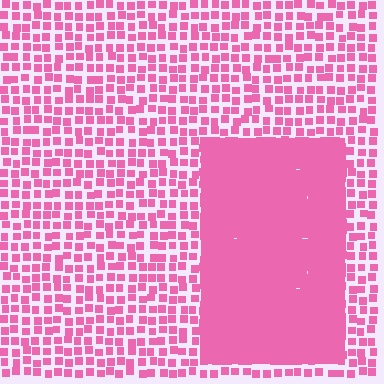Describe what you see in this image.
The image contains small pink elements arranged at two different densities. A rectangle-shaped region is visible where the elements are more densely packed than the surrounding area.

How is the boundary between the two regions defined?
The boundary is defined by a change in element density (approximately 2.8x ratio). All elements are the same color, size, and shape.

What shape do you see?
I see a rectangle.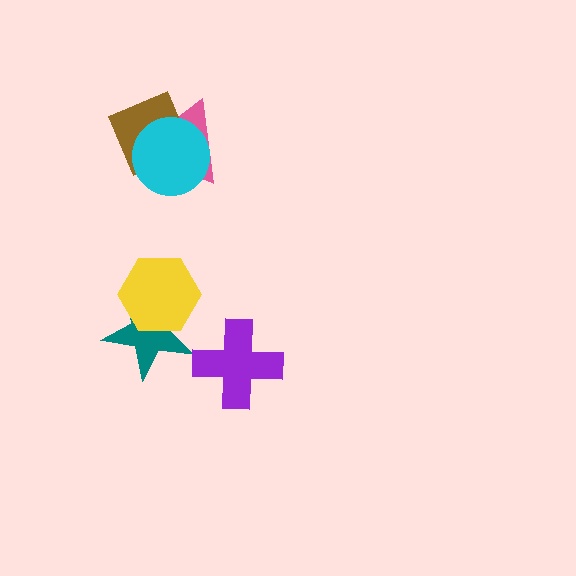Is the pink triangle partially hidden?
Yes, it is partially covered by another shape.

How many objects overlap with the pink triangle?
2 objects overlap with the pink triangle.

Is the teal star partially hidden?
Yes, it is partially covered by another shape.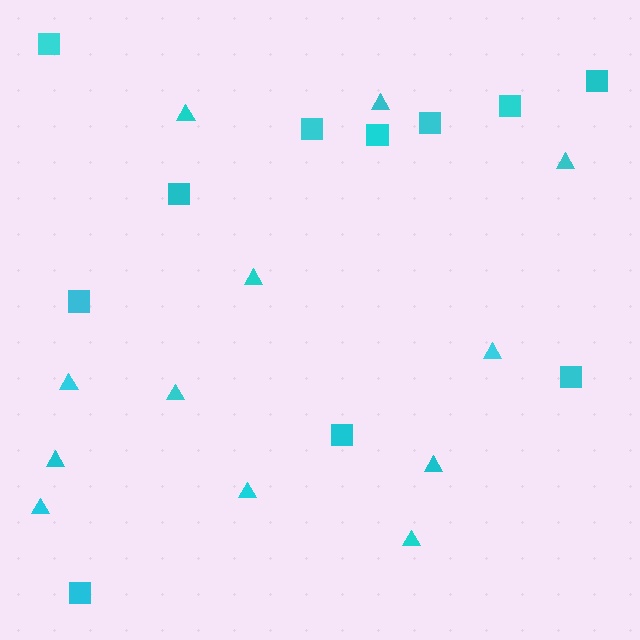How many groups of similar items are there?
There are 2 groups: one group of triangles (12) and one group of squares (11).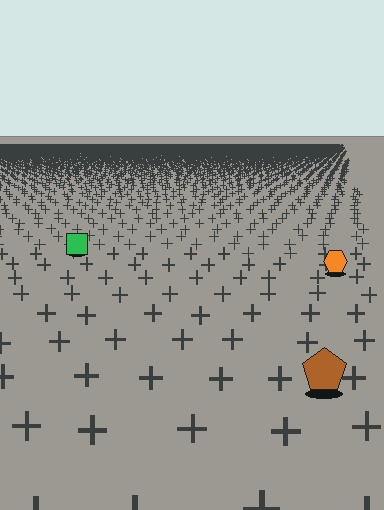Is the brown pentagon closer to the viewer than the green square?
Yes. The brown pentagon is closer — you can tell from the texture gradient: the ground texture is coarser near it.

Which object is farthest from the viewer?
The green square is farthest from the viewer. It appears smaller and the ground texture around it is denser.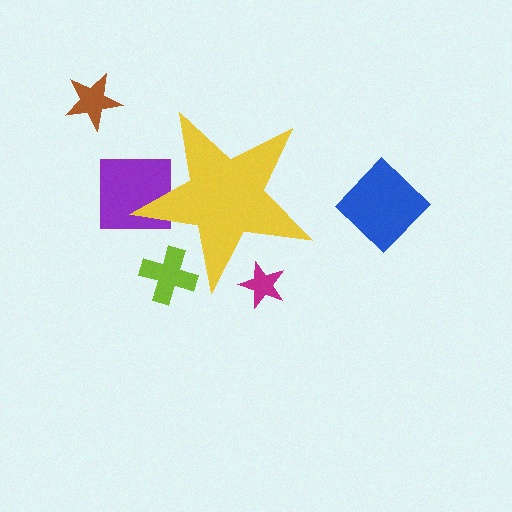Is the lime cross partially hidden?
Yes, the lime cross is partially hidden behind the yellow star.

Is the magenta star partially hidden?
Yes, the magenta star is partially hidden behind the yellow star.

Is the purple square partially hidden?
Yes, the purple square is partially hidden behind the yellow star.